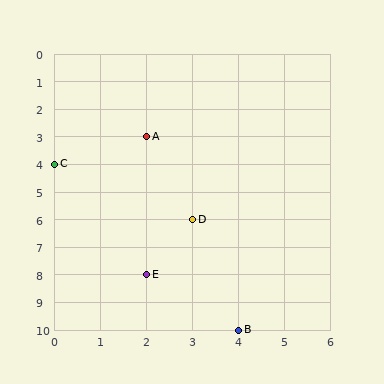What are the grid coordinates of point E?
Point E is at grid coordinates (2, 8).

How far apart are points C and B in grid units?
Points C and B are 4 columns and 6 rows apart (about 7.2 grid units diagonally).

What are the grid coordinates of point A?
Point A is at grid coordinates (2, 3).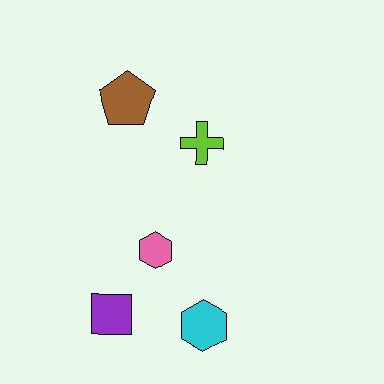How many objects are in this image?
There are 5 objects.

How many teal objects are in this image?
There are no teal objects.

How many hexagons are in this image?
There are 2 hexagons.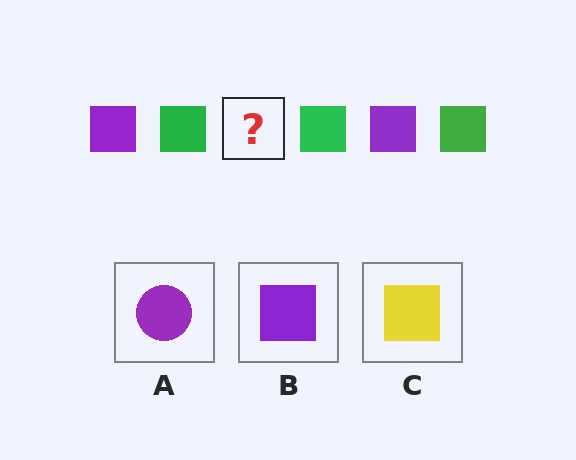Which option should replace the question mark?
Option B.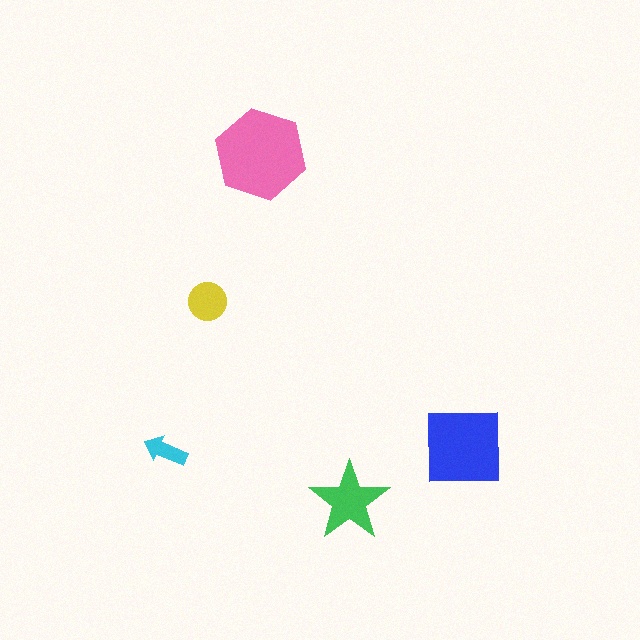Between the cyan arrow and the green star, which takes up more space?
The green star.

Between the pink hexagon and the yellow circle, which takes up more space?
The pink hexagon.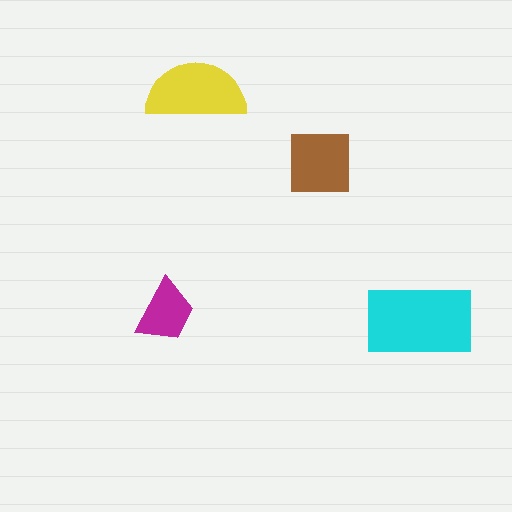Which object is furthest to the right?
The cyan rectangle is rightmost.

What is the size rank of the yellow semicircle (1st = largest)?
2nd.